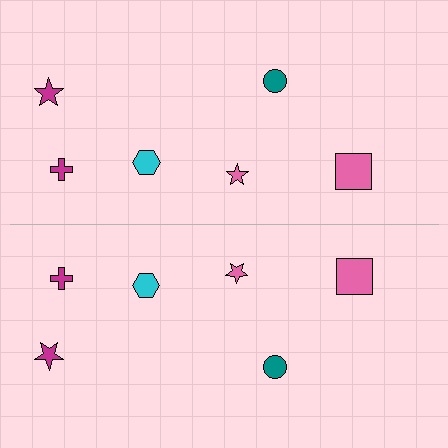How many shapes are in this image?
There are 12 shapes in this image.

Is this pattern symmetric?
Yes, this pattern has bilateral (reflection) symmetry.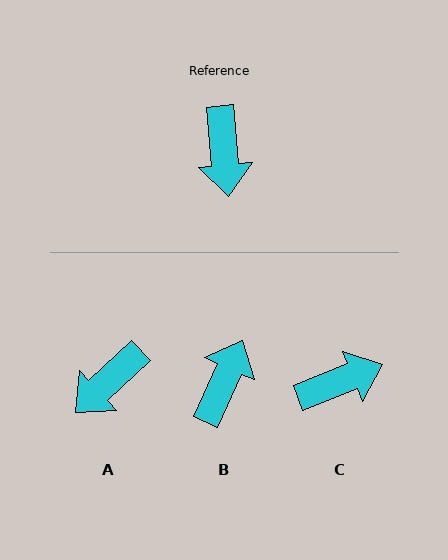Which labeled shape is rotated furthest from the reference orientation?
B, about 150 degrees away.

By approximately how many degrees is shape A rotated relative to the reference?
Approximately 53 degrees clockwise.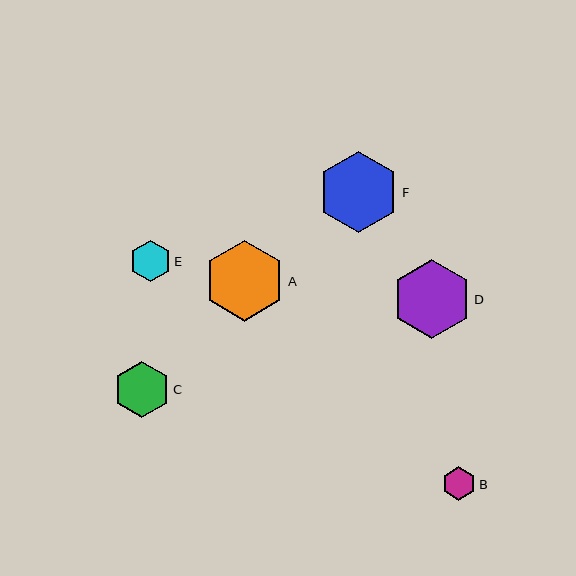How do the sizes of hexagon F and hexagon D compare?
Hexagon F and hexagon D are approximately the same size.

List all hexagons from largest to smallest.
From largest to smallest: A, F, D, C, E, B.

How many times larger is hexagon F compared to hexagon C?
Hexagon F is approximately 1.4 times the size of hexagon C.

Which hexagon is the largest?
Hexagon A is the largest with a size of approximately 81 pixels.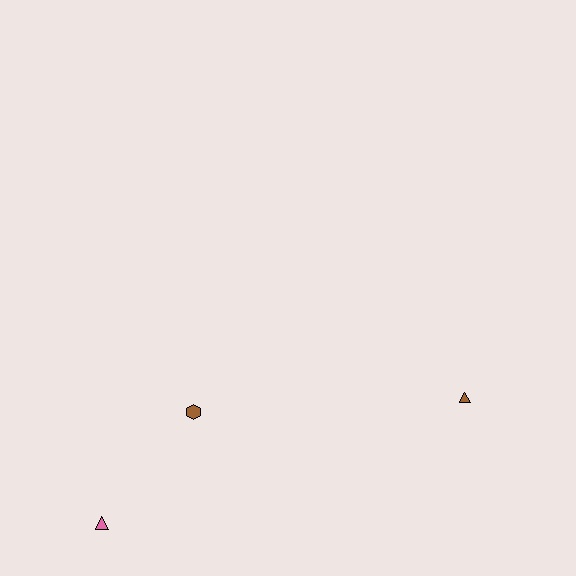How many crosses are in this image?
There are no crosses.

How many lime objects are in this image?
There are no lime objects.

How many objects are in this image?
There are 3 objects.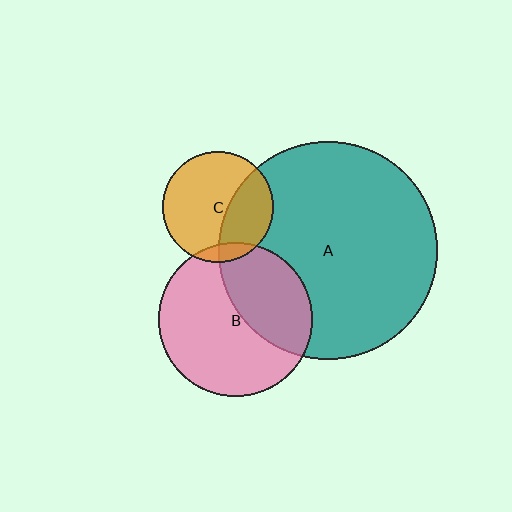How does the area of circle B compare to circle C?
Approximately 1.9 times.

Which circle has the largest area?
Circle A (teal).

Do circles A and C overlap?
Yes.